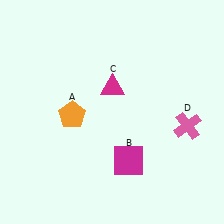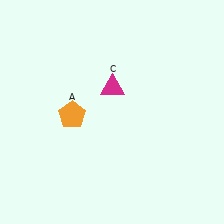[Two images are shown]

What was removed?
The pink cross (D), the magenta square (B) were removed in Image 2.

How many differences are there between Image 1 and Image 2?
There are 2 differences between the two images.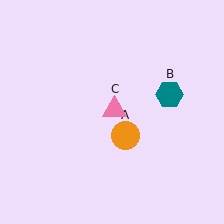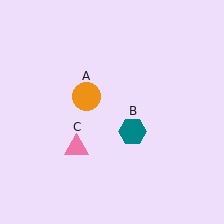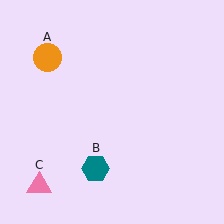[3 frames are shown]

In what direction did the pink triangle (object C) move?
The pink triangle (object C) moved down and to the left.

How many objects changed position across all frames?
3 objects changed position: orange circle (object A), teal hexagon (object B), pink triangle (object C).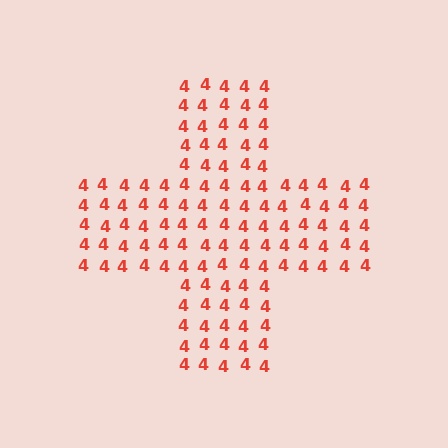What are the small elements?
The small elements are digit 4's.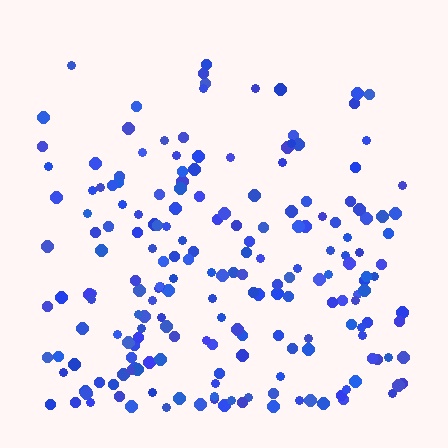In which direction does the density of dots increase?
From top to bottom, with the bottom side densest.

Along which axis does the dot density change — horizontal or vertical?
Vertical.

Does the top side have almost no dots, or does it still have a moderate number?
Still a moderate number, just noticeably fewer than the bottom.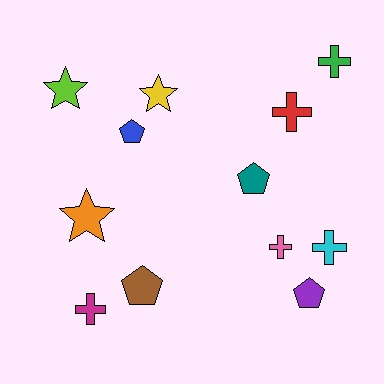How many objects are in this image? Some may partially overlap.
There are 12 objects.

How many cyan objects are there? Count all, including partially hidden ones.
There is 1 cyan object.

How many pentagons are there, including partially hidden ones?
There are 4 pentagons.